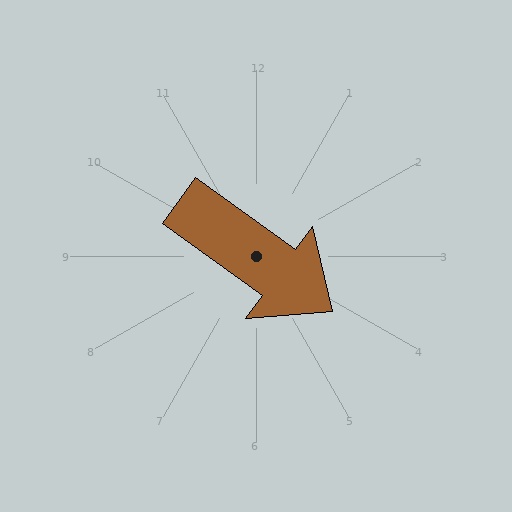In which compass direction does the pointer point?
Southeast.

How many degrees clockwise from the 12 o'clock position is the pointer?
Approximately 126 degrees.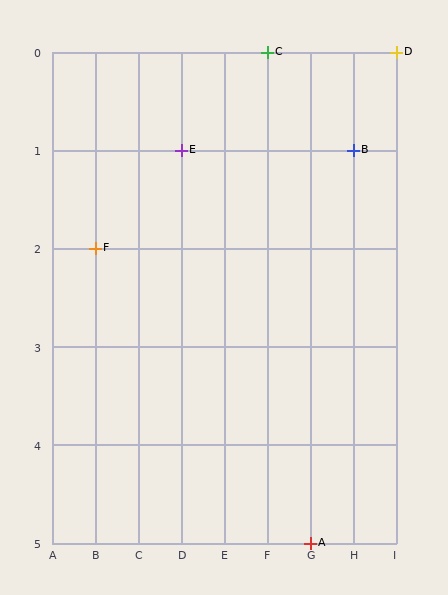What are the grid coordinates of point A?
Point A is at grid coordinates (G, 5).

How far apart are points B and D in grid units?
Points B and D are 1 column and 1 row apart (about 1.4 grid units diagonally).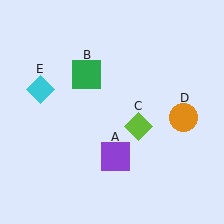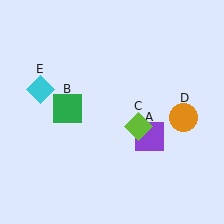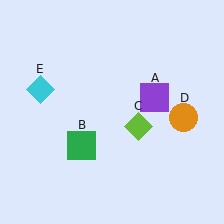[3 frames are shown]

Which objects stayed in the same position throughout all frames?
Lime diamond (object C) and orange circle (object D) and cyan diamond (object E) remained stationary.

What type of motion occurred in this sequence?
The purple square (object A), green square (object B) rotated counterclockwise around the center of the scene.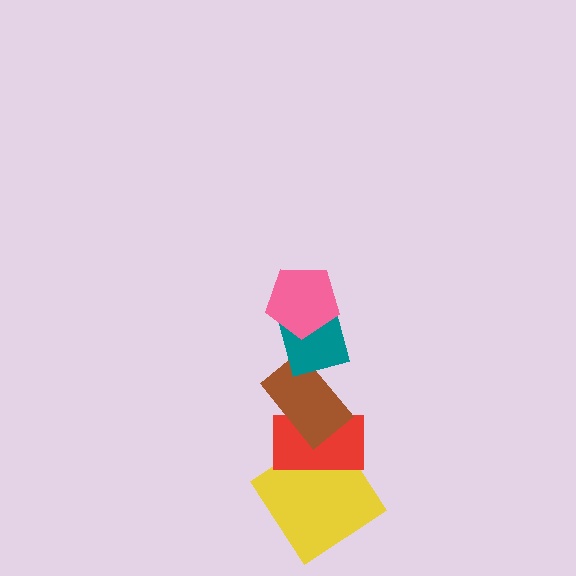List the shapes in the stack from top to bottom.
From top to bottom: the pink pentagon, the teal diamond, the brown rectangle, the red rectangle, the yellow diamond.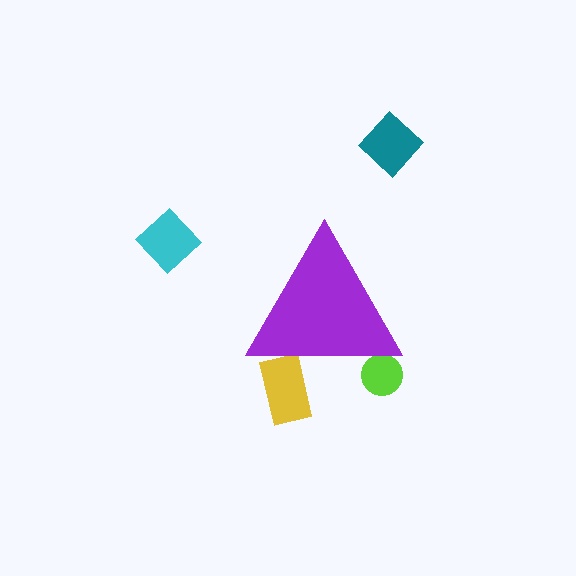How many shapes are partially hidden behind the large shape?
2 shapes are partially hidden.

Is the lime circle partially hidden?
Yes, the lime circle is partially hidden behind the purple triangle.